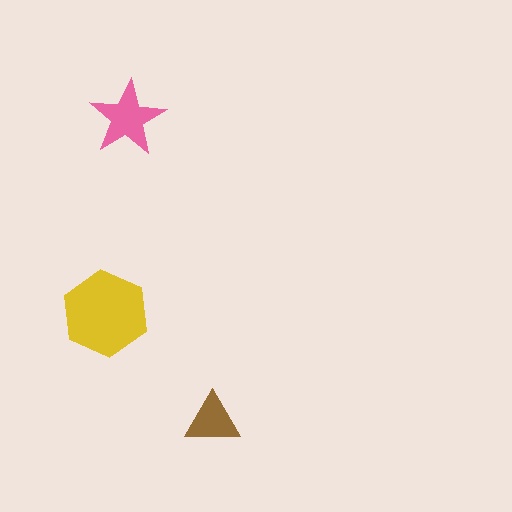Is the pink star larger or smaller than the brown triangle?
Larger.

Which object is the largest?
The yellow hexagon.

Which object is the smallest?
The brown triangle.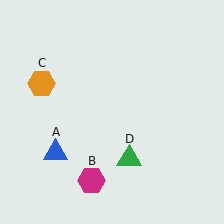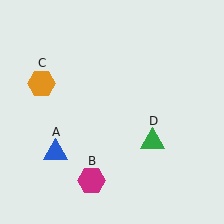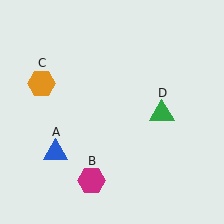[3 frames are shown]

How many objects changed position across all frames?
1 object changed position: green triangle (object D).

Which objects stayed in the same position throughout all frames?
Blue triangle (object A) and magenta hexagon (object B) and orange hexagon (object C) remained stationary.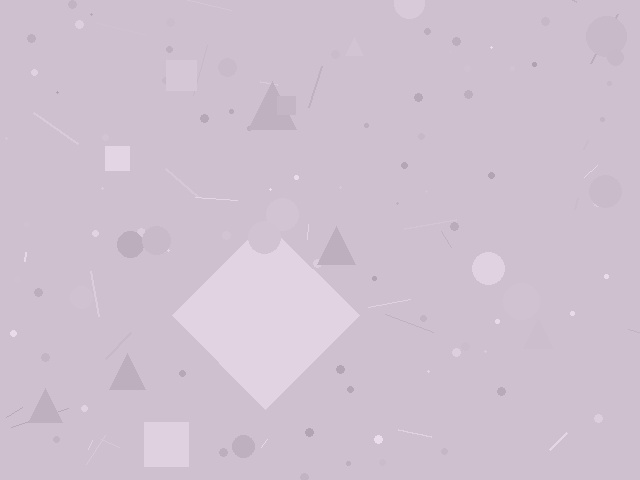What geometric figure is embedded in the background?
A diamond is embedded in the background.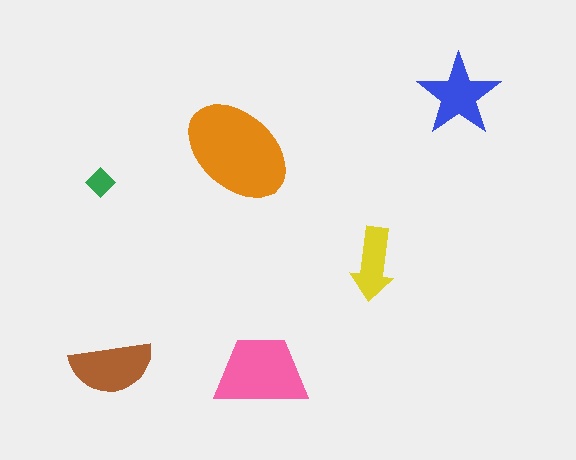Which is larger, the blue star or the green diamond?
The blue star.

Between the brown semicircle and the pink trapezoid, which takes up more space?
The pink trapezoid.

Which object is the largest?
The orange ellipse.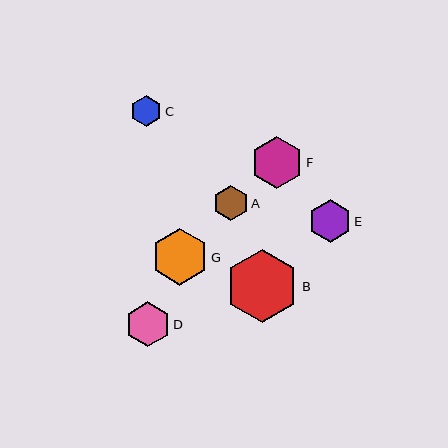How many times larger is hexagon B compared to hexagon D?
Hexagon B is approximately 1.6 times the size of hexagon D.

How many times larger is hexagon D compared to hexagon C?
Hexagon D is approximately 1.4 times the size of hexagon C.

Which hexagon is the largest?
Hexagon B is the largest with a size of approximately 73 pixels.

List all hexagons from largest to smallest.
From largest to smallest: B, G, F, D, E, A, C.